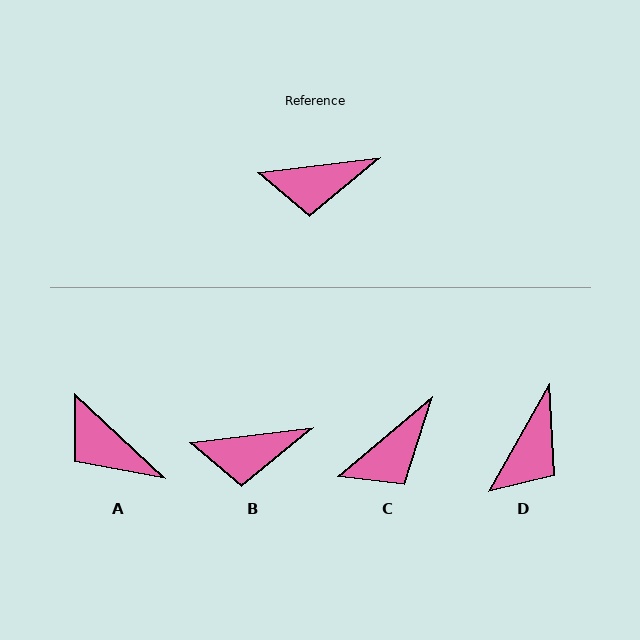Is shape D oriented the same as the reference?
No, it is off by about 54 degrees.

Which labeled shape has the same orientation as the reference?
B.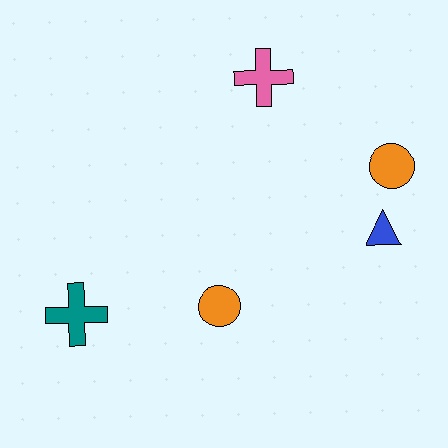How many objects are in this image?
There are 5 objects.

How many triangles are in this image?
There is 1 triangle.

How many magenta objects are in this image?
There are no magenta objects.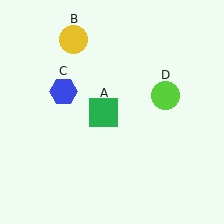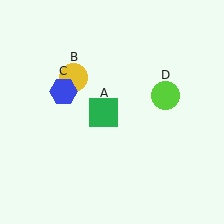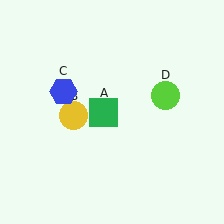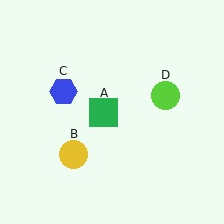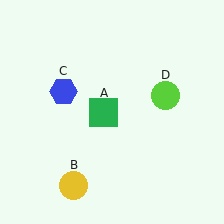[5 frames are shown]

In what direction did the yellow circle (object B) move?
The yellow circle (object B) moved down.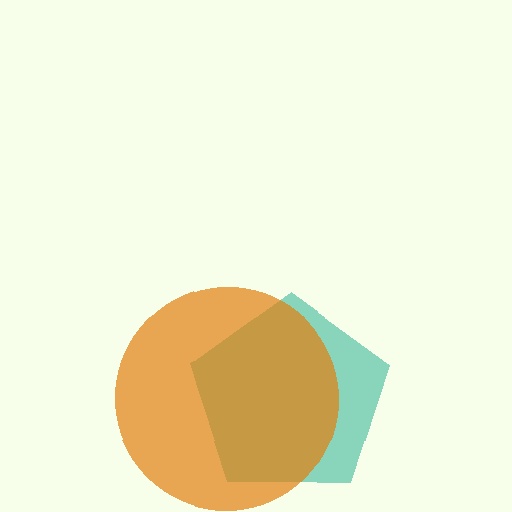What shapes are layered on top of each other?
The layered shapes are: a teal pentagon, an orange circle.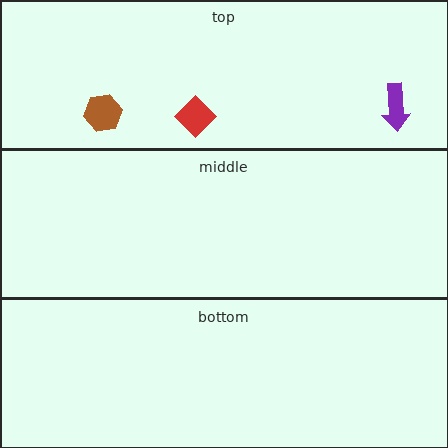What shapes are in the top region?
The purple arrow, the red diamond, the brown hexagon.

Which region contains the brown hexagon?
The top region.